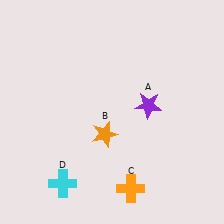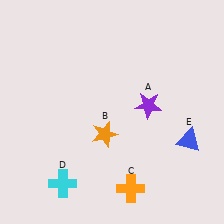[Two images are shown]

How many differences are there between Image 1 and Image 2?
There is 1 difference between the two images.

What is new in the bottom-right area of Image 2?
A blue triangle (E) was added in the bottom-right area of Image 2.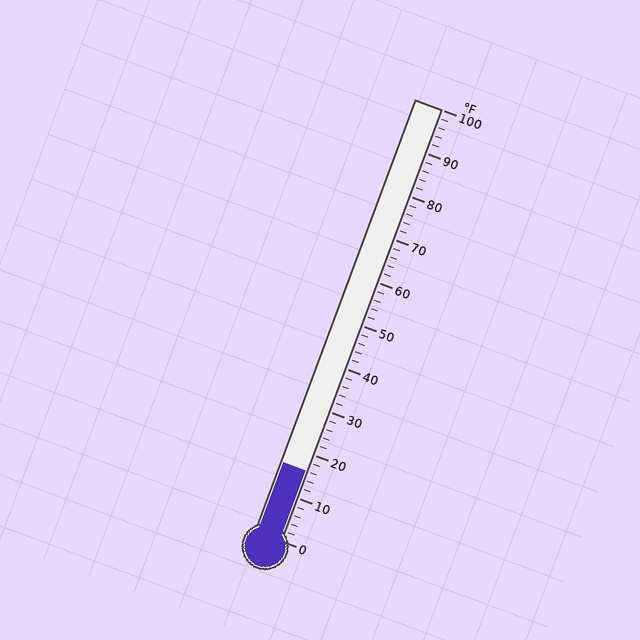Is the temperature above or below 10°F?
The temperature is above 10°F.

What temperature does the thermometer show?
The thermometer shows approximately 16°F.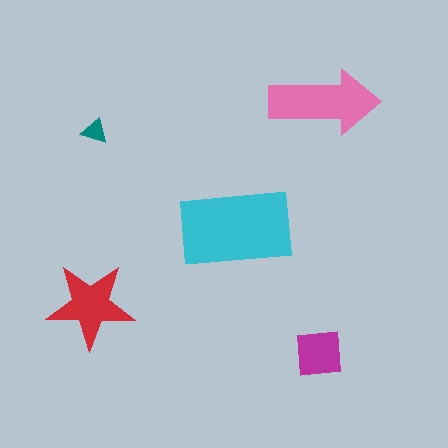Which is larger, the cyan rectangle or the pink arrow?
The cyan rectangle.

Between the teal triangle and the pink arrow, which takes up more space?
The pink arrow.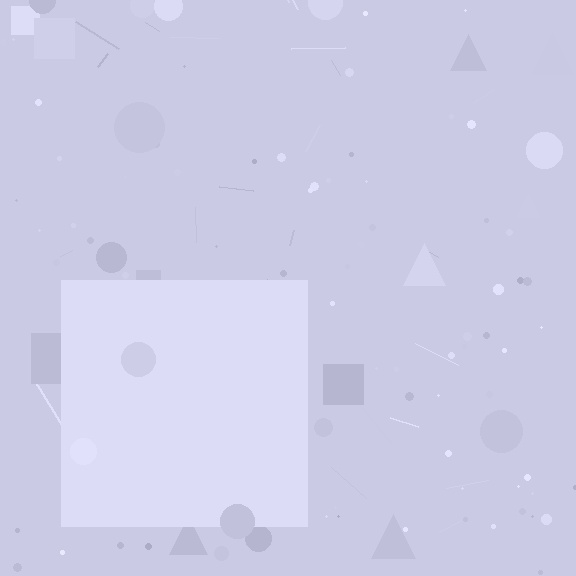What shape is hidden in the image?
A square is hidden in the image.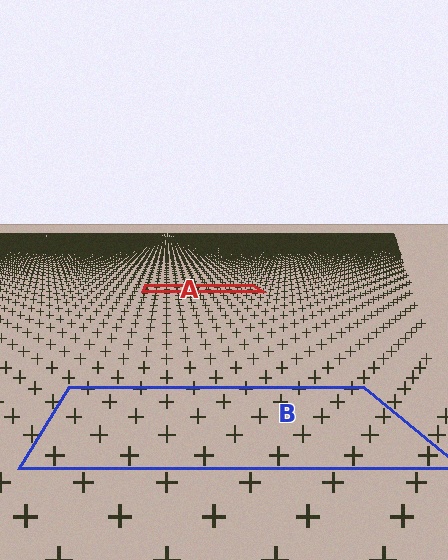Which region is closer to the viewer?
Region B is closer. The texture elements there are larger and more spread out.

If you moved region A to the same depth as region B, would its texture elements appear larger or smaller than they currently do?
They would appear larger. At a closer depth, the same texture elements are projected at a bigger on-screen size.